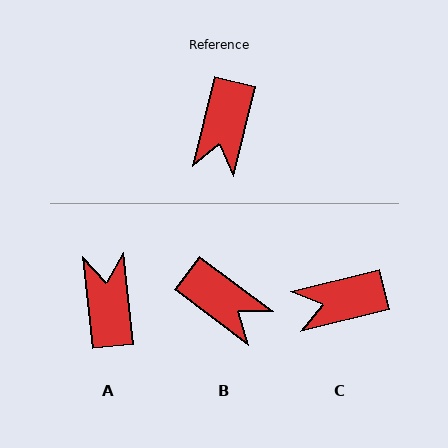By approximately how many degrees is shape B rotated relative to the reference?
Approximately 66 degrees counter-clockwise.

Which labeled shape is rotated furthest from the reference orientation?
A, about 160 degrees away.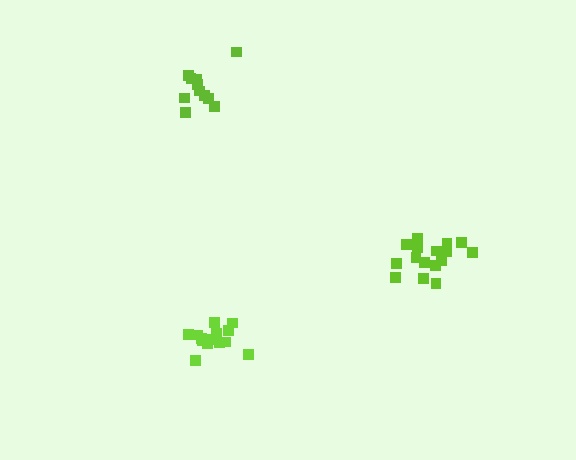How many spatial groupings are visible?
There are 3 spatial groupings.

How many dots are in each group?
Group 1: 11 dots, Group 2: 14 dots, Group 3: 16 dots (41 total).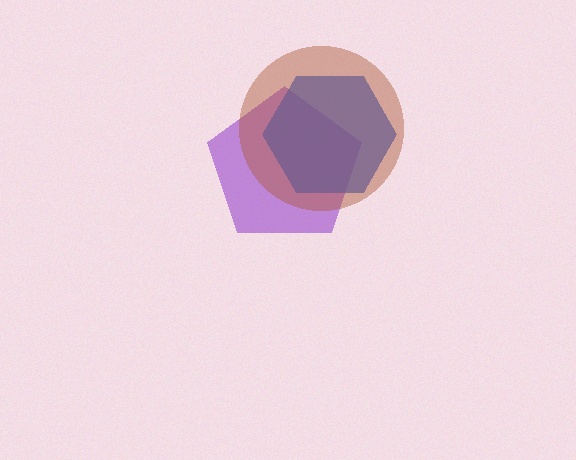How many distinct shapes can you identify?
There are 3 distinct shapes: a purple pentagon, a blue hexagon, a brown circle.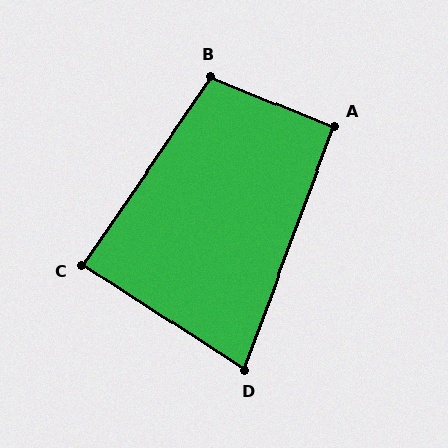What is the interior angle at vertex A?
Approximately 91 degrees (approximately right).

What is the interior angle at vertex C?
Approximately 89 degrees (approximately right).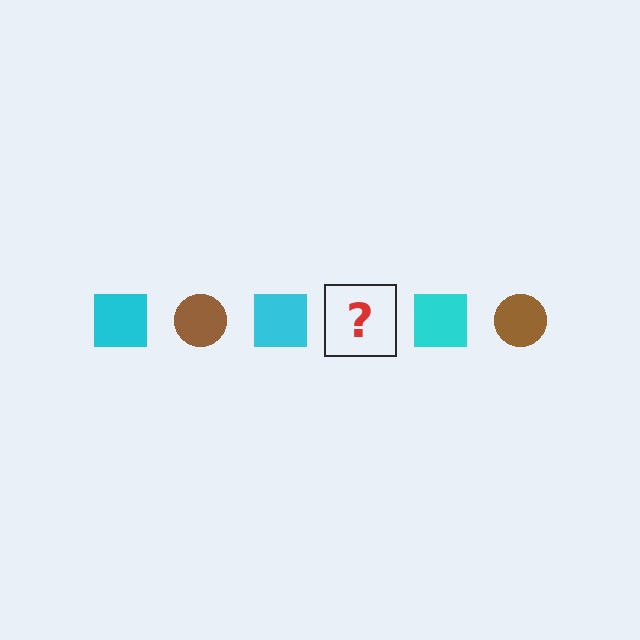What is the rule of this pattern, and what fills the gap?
The rule is that the pattern alternates between cyan square and brown circle. The gap should be filled with a brown circle.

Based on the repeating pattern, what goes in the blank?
The blank should be a brown circle.